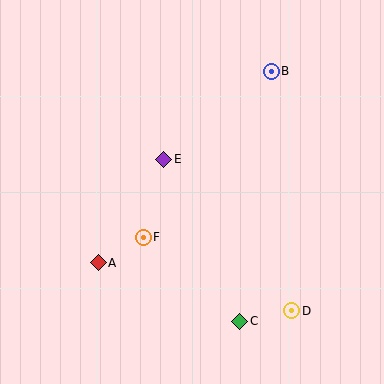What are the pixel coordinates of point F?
Point F is at (143, 237).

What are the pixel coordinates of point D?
Point D is at (292, 311).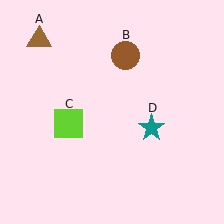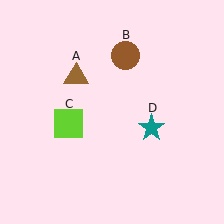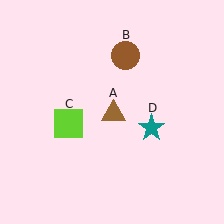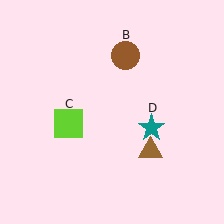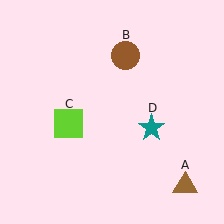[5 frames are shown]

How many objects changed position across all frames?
1 object changed position: brown triangle (object A).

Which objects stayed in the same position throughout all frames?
Brown circle (object B) and lime square (object C) and teal star (object D) remained stationary.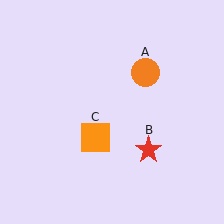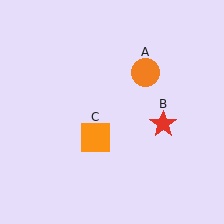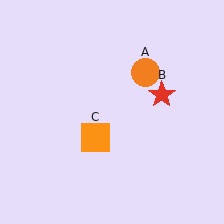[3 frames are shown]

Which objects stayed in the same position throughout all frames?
Orange circle (object A) and orange square (object C) remained stationary.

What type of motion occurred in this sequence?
The red star (object B) rotated counterclockwise around the center of the scene.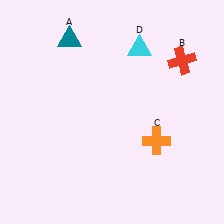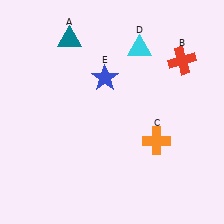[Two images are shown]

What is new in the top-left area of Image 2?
A blue star (E) was added in the top-left area of Image 2.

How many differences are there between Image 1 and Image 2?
There is 1 difference between the two images.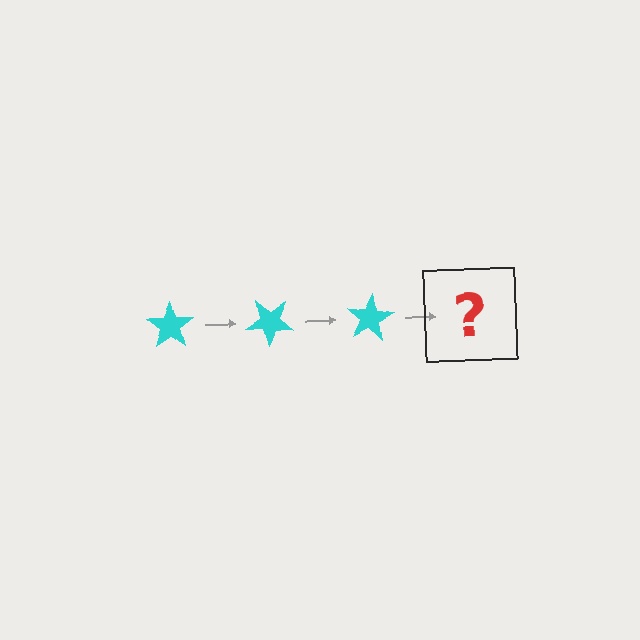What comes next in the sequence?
The next element should be a cyan star rotated 120 degrees.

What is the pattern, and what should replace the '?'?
The pattern is that the star rotates 40 degrees each step. The '?' should be a cyan star rotated 120 degrees.